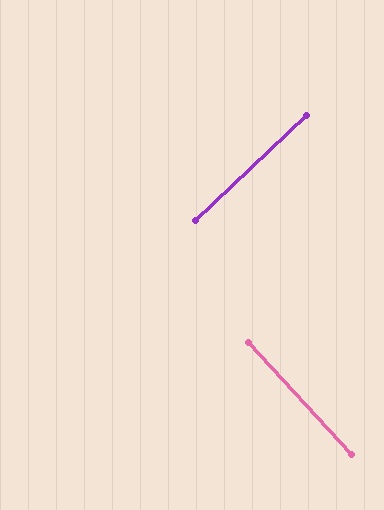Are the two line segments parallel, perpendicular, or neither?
Perpendicular — they meet at approximately 89°.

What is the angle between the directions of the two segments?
Approximately 89 degrees.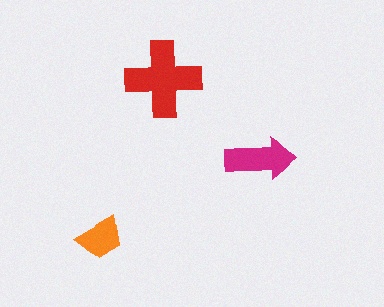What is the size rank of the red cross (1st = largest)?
1st.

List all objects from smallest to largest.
The orange trapezoid, the magenta arrow, the red cross.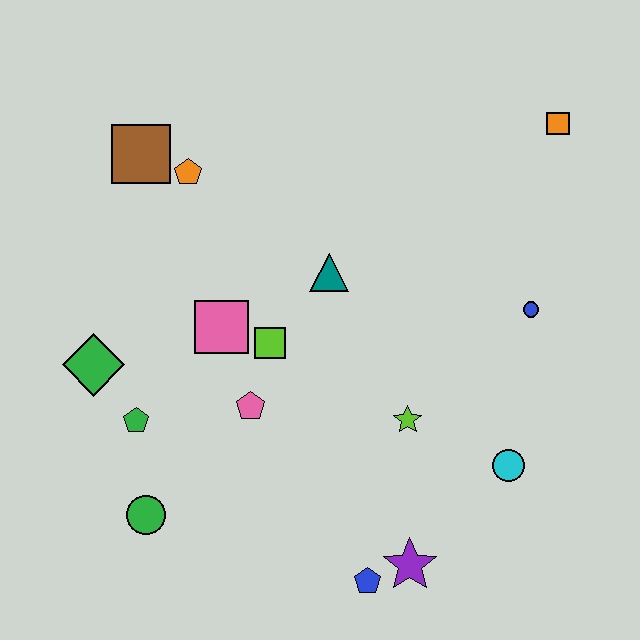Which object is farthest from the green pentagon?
The orange square is farthest from the green pentagon.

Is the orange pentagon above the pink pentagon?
Yes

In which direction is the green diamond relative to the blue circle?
The green diamond is to the left of the blue circle.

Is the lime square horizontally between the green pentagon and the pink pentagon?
No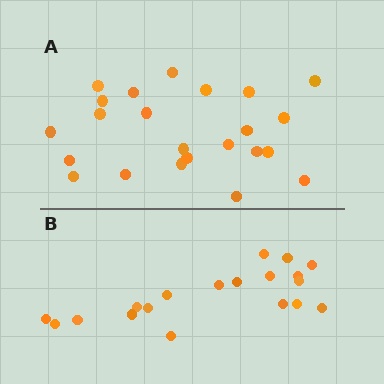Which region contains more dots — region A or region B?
Region A (the top region) has more dots.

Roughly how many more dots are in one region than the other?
Region A has about 4 more dots than region B.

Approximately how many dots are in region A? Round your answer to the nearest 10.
About 20 dots. (The exact count is 23, which rounds to 20.)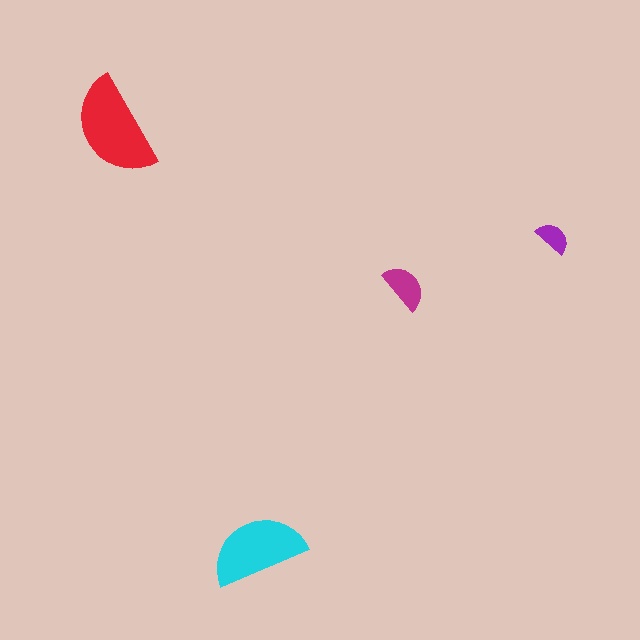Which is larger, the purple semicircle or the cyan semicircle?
The cyan one.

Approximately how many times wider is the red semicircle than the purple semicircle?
About 3 times wider.